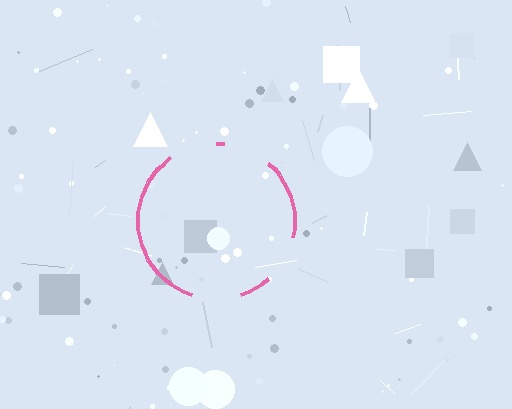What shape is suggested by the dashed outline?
The dashed outline suggests a circle.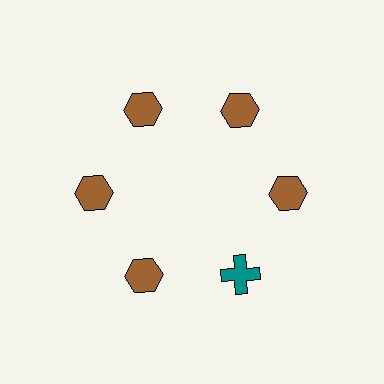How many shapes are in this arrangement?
There are 6 shapes arranged in a ring pattern.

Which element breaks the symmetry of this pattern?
The teal cross at roughly the 5 o'clock position breaks the symmetry. All other shapes are brown hexagons.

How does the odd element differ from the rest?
It differs in both color (teal instead of brown) and shape (cross instead of hexagon).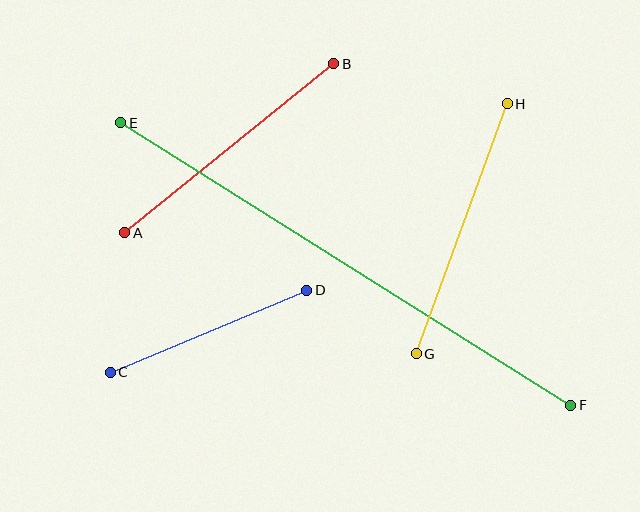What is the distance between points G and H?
The distance is approximately 266 pixels.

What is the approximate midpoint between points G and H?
The midpoint is at approximately (462, 229) pixels.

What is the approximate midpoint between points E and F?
The midpoint is at approximately (346, 264) pixels.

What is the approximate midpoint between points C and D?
The midpoint is at approximately (209, 331) pixels.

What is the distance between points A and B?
The distance is approximately 269 pixels.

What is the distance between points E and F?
The distance is approximately 531 pixels.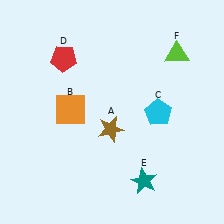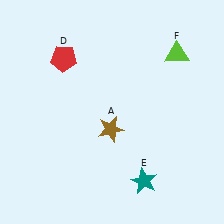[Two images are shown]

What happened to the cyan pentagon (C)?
The cyan pentagon (C) was removed in Image 2. It was in the bottom-right area of Image 1.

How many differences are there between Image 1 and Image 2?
There are 2 differences between the two images.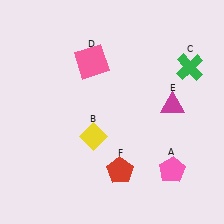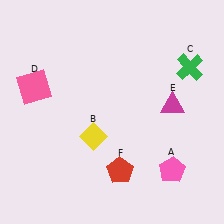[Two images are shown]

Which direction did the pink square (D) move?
The pink square (D) moved left.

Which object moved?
The pink square (D) moved left.